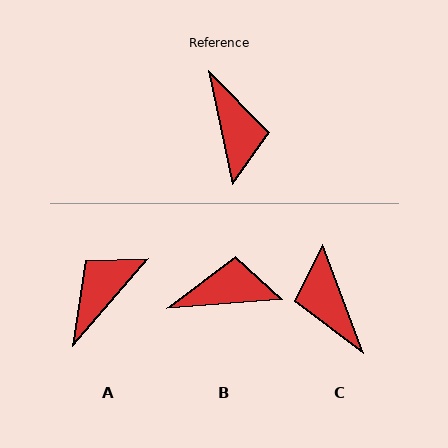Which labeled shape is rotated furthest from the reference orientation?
C, about 171 degrees away.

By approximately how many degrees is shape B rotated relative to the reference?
Approximately 83 degrees counter-clockwise.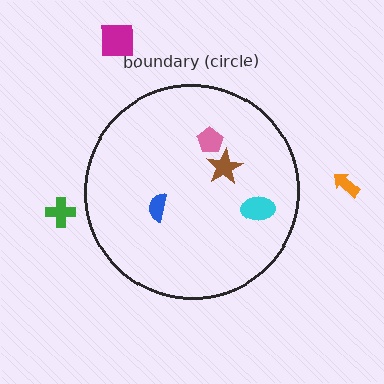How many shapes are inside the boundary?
4 inside, 3 outside.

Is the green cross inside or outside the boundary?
Outside.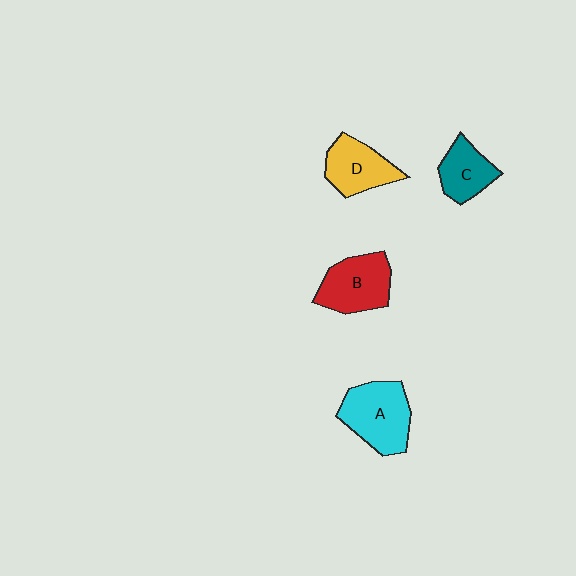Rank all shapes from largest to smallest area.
From largest to smallest: A (cyan), B (red), D (yellow), C (teal).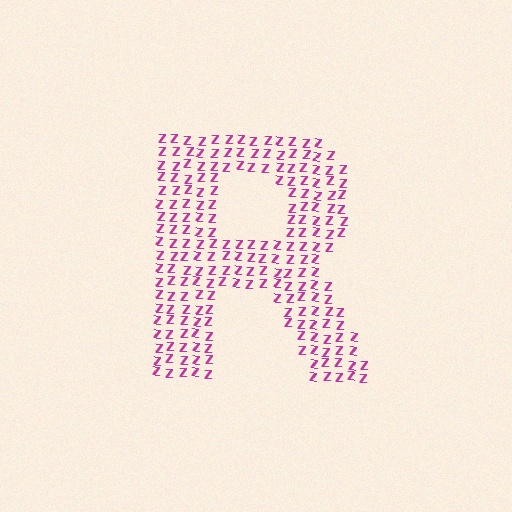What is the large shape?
The large shape is the letter R.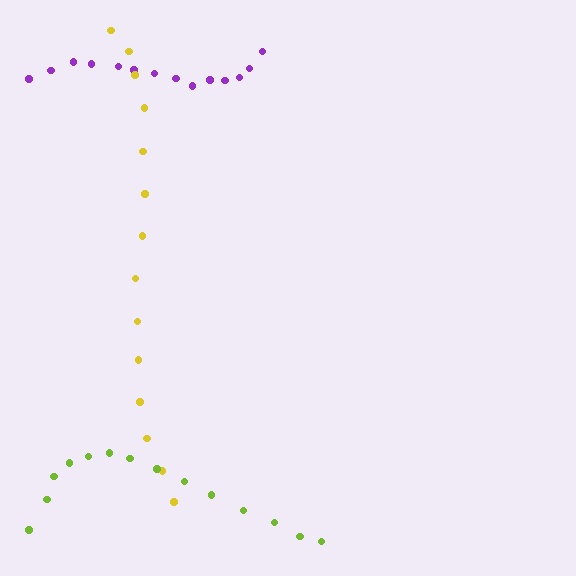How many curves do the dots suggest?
There are 3 distinct paths.